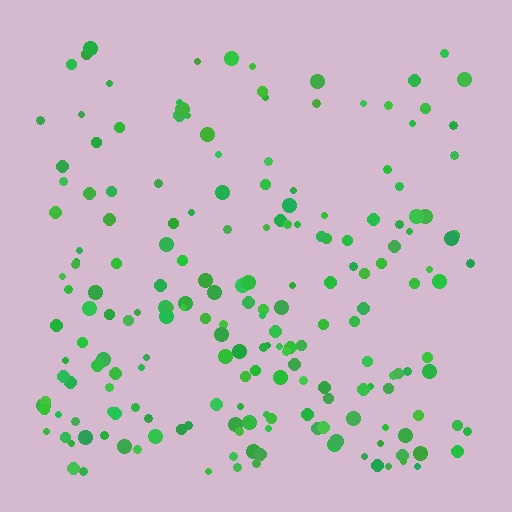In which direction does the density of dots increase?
From top to bottom, with the bottom side densest.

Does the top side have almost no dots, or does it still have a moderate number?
Still a moderate number, just noticeably fewer than the bottom.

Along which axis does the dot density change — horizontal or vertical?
Vertical.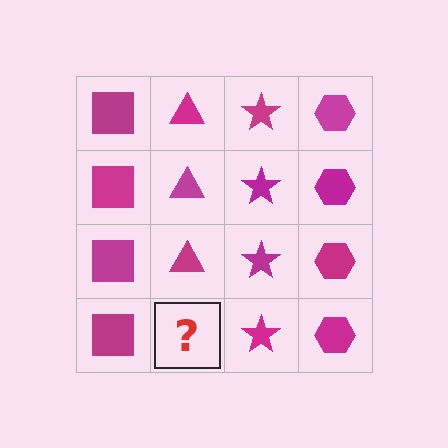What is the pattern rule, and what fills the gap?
The rule is that each column has a consistent shape. The gap should be filled with a magenta triangle.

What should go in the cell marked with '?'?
The missing cell should contain a magenta triangle.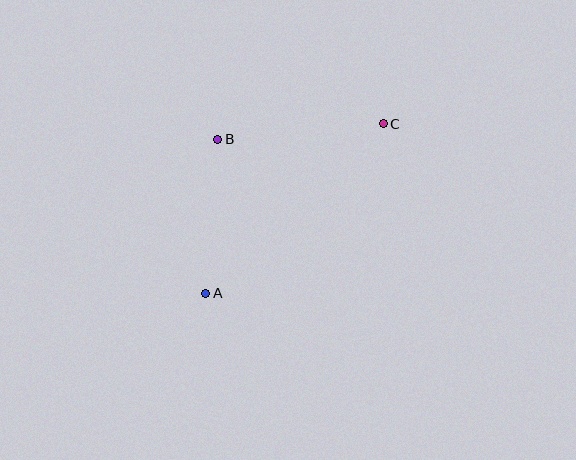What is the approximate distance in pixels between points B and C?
The distance between B and C is approximately 166 pixels.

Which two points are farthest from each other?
Points A and C are farthest from each other.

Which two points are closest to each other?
Points A and B are closest to each other.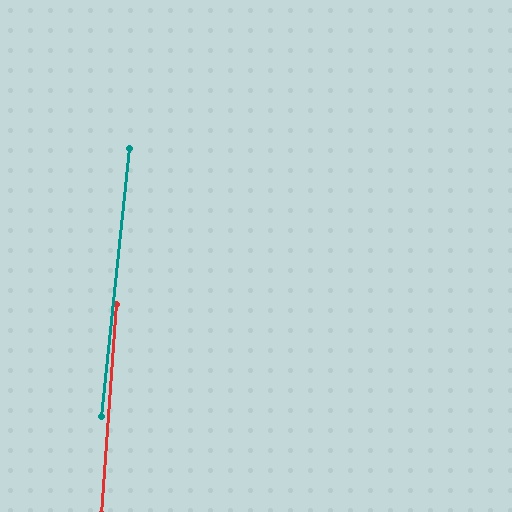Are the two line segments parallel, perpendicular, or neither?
Parallel — their directions differ by only 1.9°.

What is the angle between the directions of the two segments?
Approximately 2 degrees.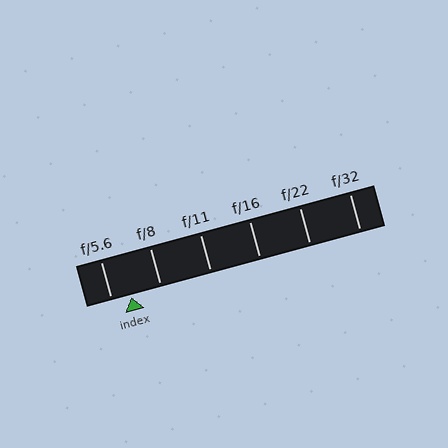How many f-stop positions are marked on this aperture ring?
There are 6 f-stop positions marked.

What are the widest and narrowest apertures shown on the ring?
The widest aperture shown is f/5.6 and the narrowest is f/32.